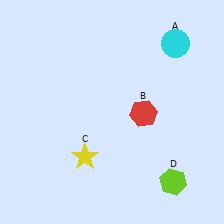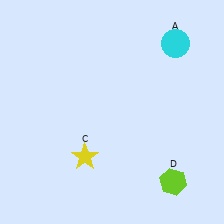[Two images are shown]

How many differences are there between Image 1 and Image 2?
There is 1 difference between the two images.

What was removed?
The red hexagon (B) was removed in Image 2.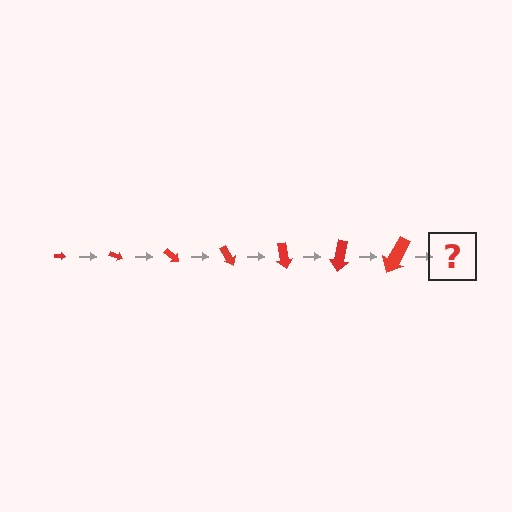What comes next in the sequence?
The next element should be an arrow, larger than the previous one and rotated 140 degrees from the start.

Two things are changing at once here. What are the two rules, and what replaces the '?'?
The two rules are that the arrow grows larger each step and it rotates 20 degrees each step. The '?' should be an arrow, larger than the previous one and rotated 140 degrees from the start.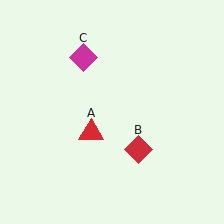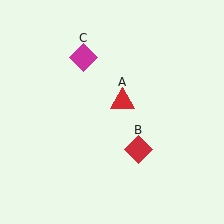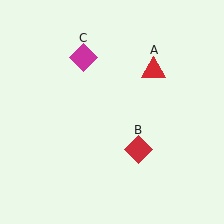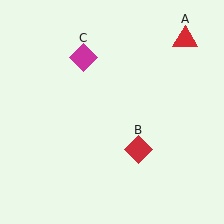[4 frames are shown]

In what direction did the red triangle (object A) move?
The red triangle (object A) moved up and to the right.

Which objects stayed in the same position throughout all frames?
Red diamond (object B) and magenta diamond (object C) remained stationary.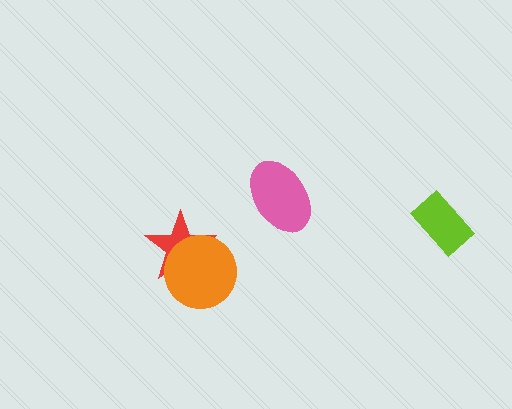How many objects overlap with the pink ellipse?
0 objects overlap with the pink ellipse.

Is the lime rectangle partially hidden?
No, no other shape covers it.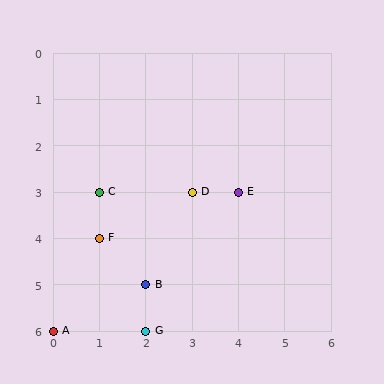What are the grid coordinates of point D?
Point D is at grid coordinates (3, 3).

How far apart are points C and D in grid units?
Points C and D are 2 columns apart.